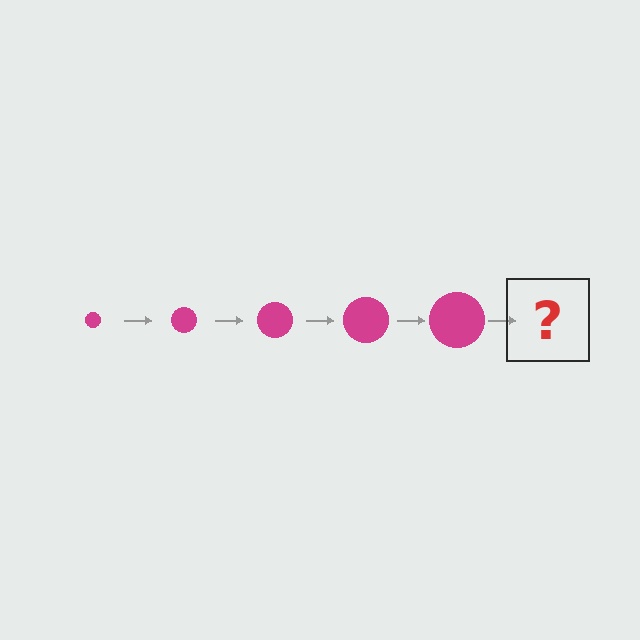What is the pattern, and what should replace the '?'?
The pattern is that the circle gets progressively larger each step. The '?' should be a magenta circle, larger than the previous one.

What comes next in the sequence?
The next element should be a magenta circle, larger than the previous one.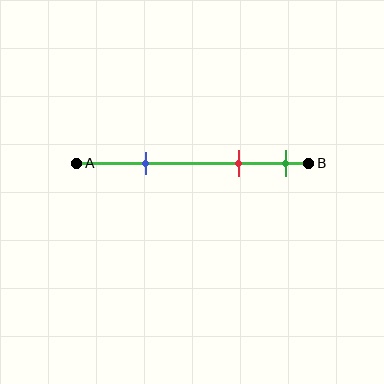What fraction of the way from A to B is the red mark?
The red mark is approximately 70% (0.7) of the way from A to B.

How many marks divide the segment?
There are 3 marks dividing the segment.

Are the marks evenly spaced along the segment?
No, the marks are not evenly spaced.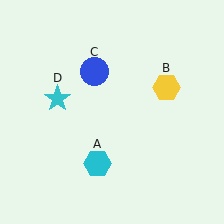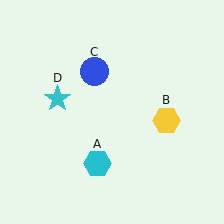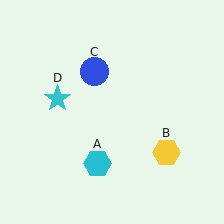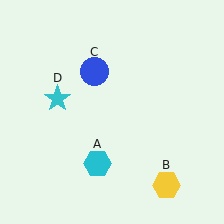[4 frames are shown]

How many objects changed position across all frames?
1 object changed position: yellow hexagon (object B).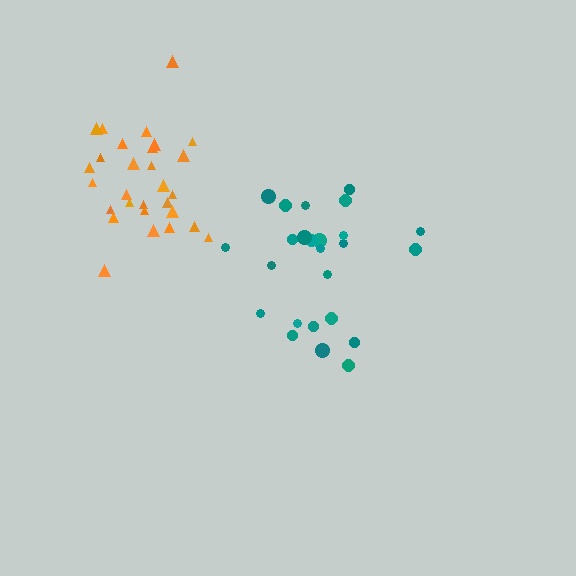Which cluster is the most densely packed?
Orange.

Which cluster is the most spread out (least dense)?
Teal.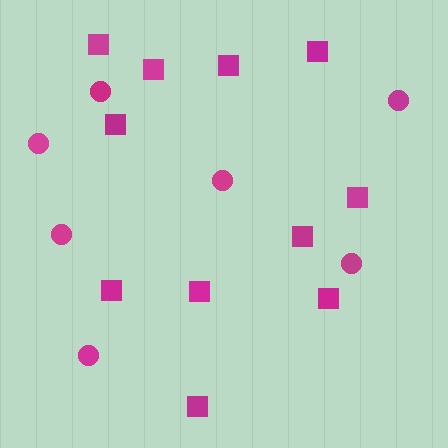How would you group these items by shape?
There are 2 groups: one group of circles (7) and one group of squares (11).